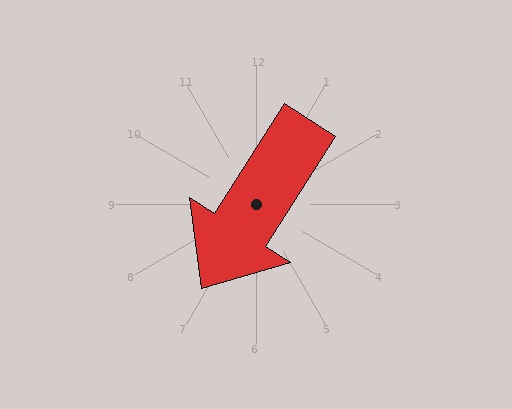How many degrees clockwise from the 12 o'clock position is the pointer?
Approximately 213 degrees.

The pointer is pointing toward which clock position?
Roughly 7 o'clock.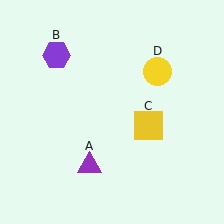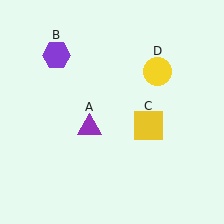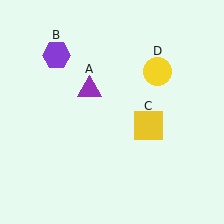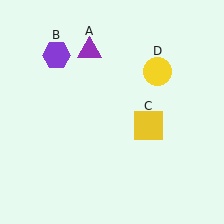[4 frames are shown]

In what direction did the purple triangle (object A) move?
The purple triangle (object A) moved up.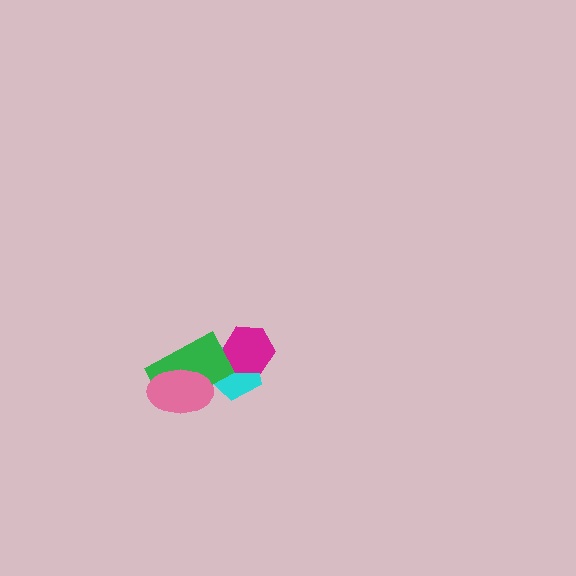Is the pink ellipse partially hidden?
No, no other shape covers it.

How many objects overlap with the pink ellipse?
1 object overlaps with the pink ellipse.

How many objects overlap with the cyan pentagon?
2 objects overlap with the cyan pentagon.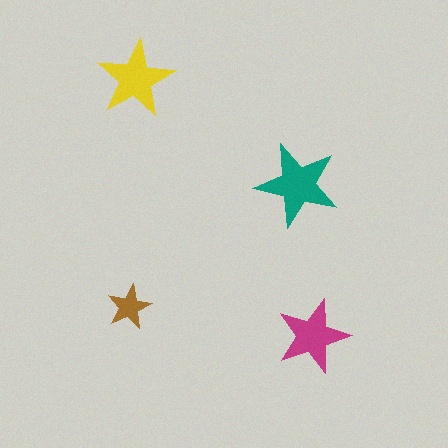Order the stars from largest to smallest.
the teal one, the yellow one, the magenta one, the brown one.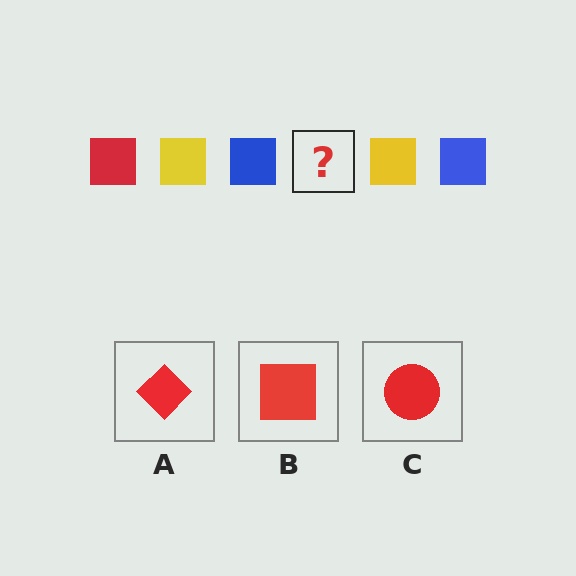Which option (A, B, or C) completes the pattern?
B.